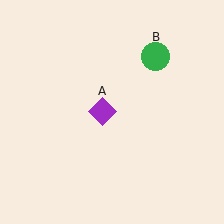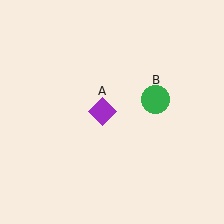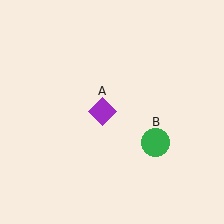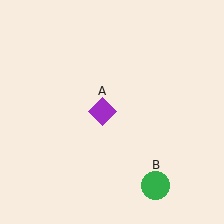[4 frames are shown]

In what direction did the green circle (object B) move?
The green circle (object B) moved down.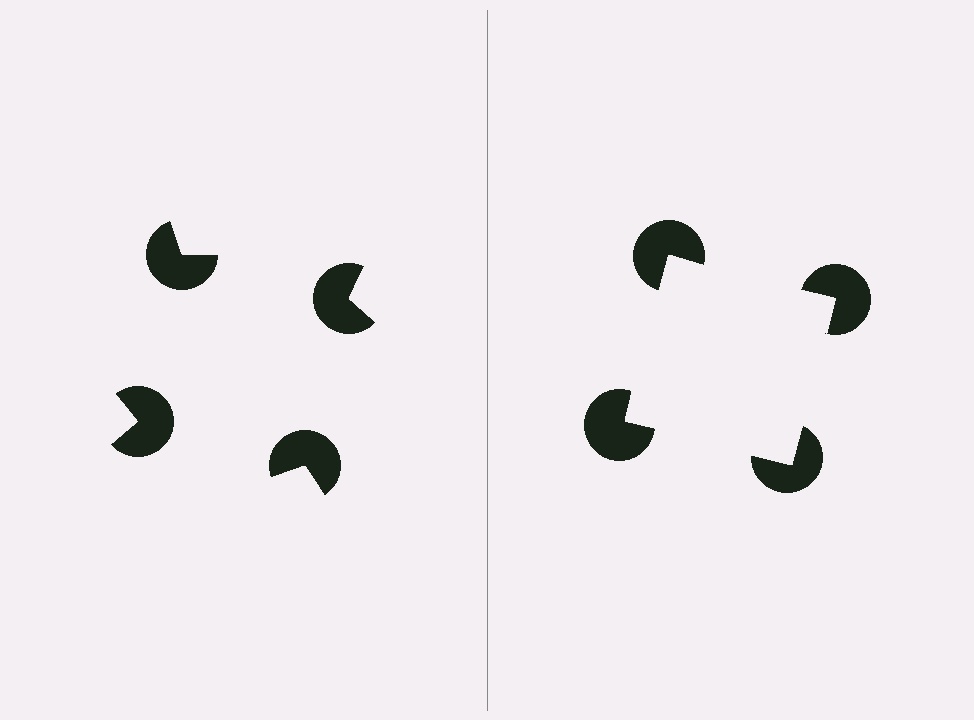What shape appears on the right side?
An illusory square.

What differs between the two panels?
The pac-man discs are positioned identically on both sides; only the wedge orientations differ. On the right they align to a square; on the left they are misaligned.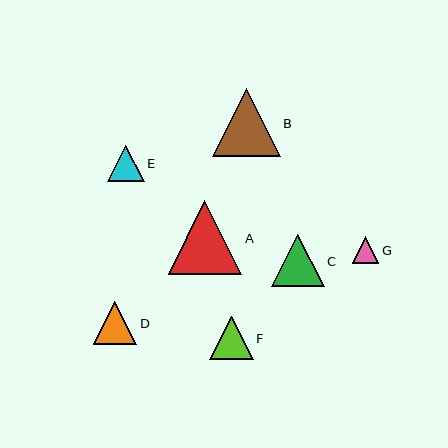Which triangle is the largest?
Triangle A is the largest with a size of approximately 74 pixels.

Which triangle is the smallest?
Triangle G is the smallest with a size of approximately 26 pixels.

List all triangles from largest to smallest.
From largest to smallest: A, B, C, F, D, E, G.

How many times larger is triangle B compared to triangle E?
Triangle B is approximately 1.8 times the size of triangle E.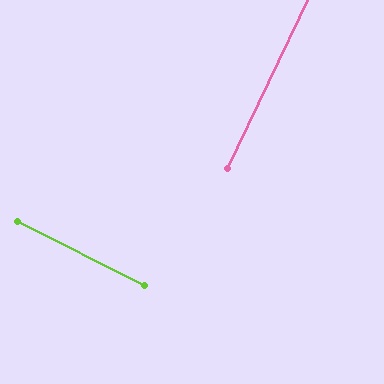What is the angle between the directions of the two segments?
Approximately 89 degrees.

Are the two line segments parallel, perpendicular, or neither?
Perpendicular — they meet at approximately 89°.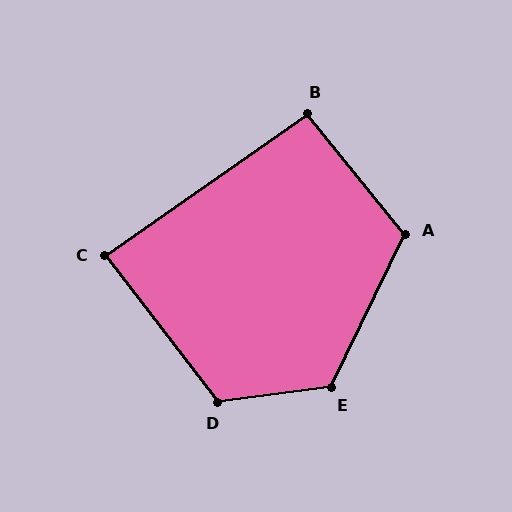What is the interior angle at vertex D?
Approximately 120 degrees (obtuse).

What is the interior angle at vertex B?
Approximately 94 degrees (approximately right).